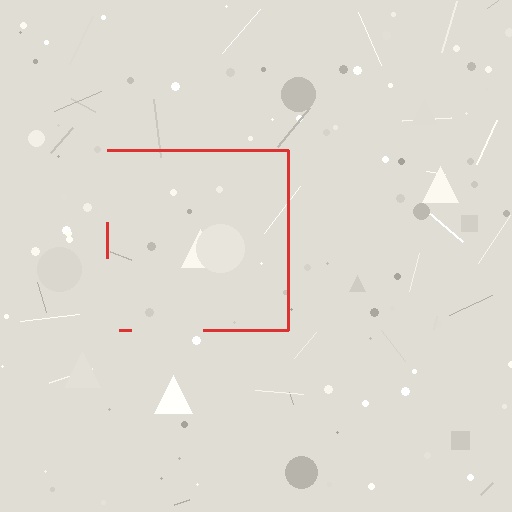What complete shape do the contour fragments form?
The contour fragments form a square.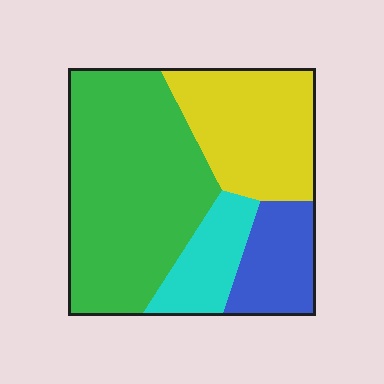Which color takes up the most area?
Green, at roughly 50%.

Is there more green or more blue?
Green.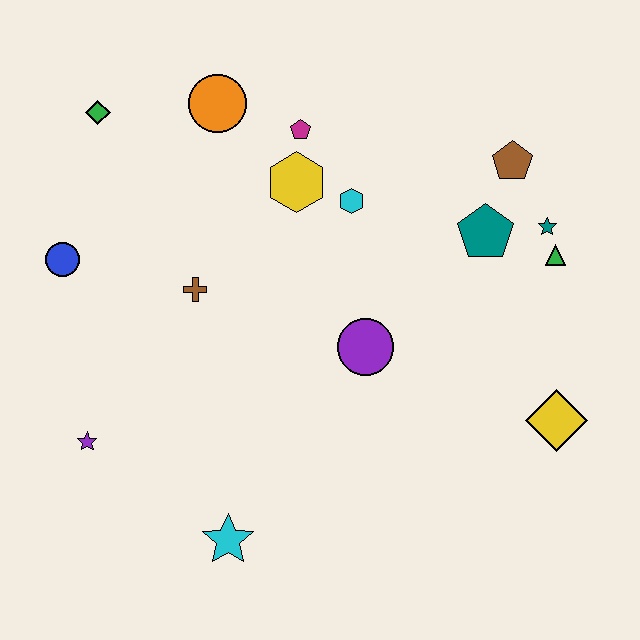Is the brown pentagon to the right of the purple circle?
Yes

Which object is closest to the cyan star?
The purple star is closest to the cyan star.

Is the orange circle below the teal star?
No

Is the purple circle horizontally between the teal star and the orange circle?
Yes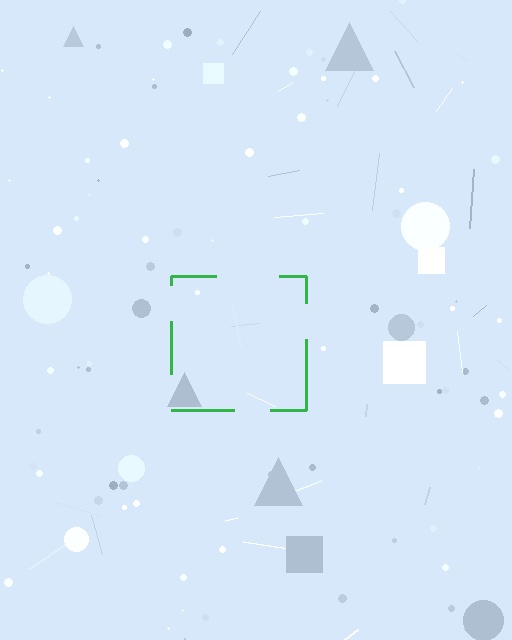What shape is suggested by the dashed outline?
The dashed outline suggests a square.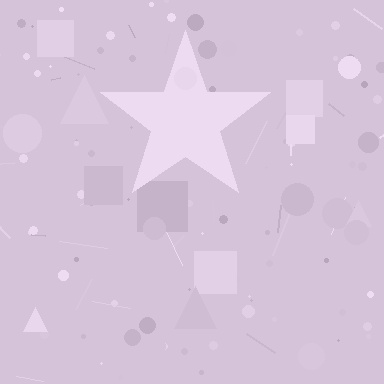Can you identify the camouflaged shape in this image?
The camouflaged shape is a star.